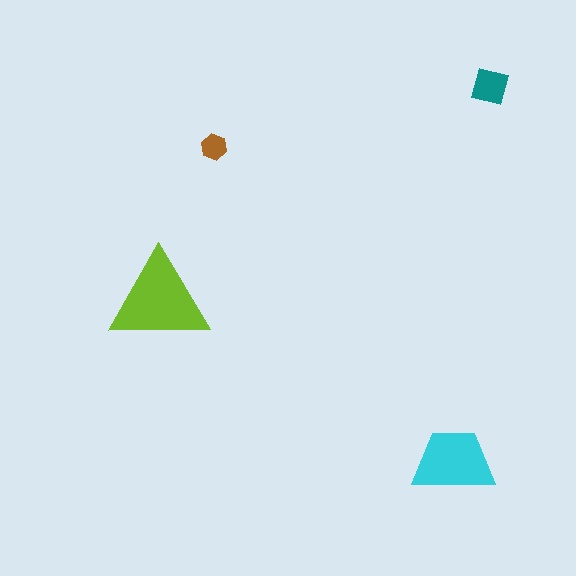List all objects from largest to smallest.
The lime triangle, the cyan trapezoid, the teal square, the brown hexagon.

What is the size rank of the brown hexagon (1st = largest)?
4th.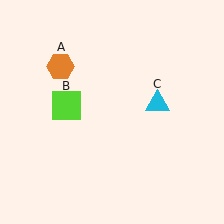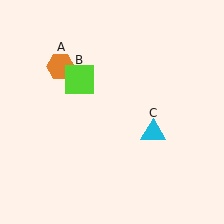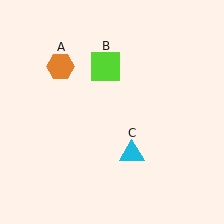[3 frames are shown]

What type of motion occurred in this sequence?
The lime square (object B), cyan triangle (object C) rotated clockwise around the center of the scene.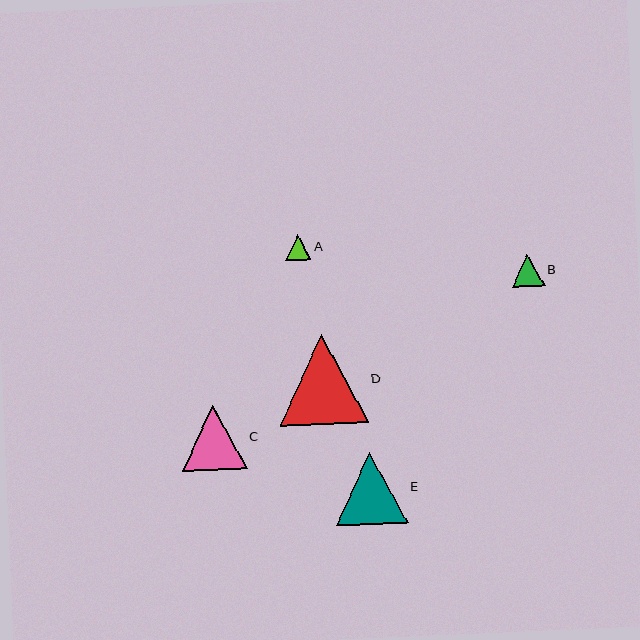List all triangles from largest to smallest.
From largest to smallest: D, E, C, B, A.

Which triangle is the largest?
Triangle D is the largest with a size of approximately 90 pixels.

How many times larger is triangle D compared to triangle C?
Triangle D is approximately 1.4 times the size of triangle C.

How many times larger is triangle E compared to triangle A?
Triangle E is approximately 2.9 times the size of triangle A.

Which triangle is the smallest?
Triangle A is the smallest with a size of approximately 25 pixels.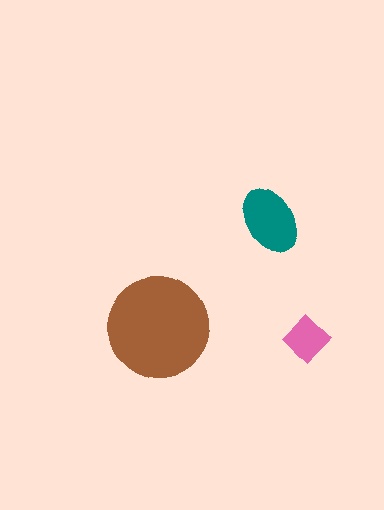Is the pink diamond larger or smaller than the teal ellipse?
Smaller.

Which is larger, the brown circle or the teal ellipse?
The brown circle.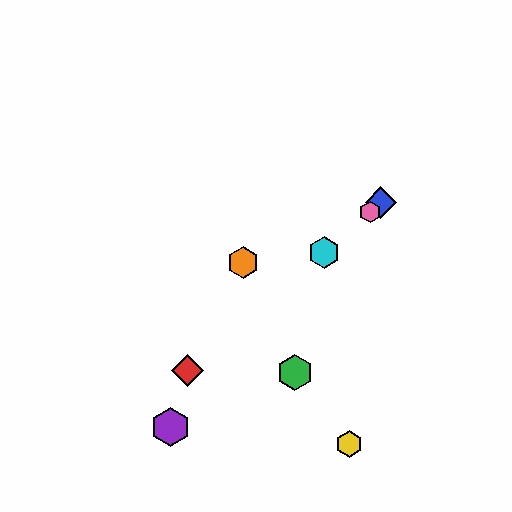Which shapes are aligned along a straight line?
The red diamond, the blue diamond, the cyan hexagon, the pink hexagon are aligned along a straight line.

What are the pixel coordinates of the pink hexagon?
The pink hexagon is at (370, 212).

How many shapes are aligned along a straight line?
4 shapes (the red diamond, the blue diamond, the cyan hexagon, the pink hexagon) are aligned along a straight line.